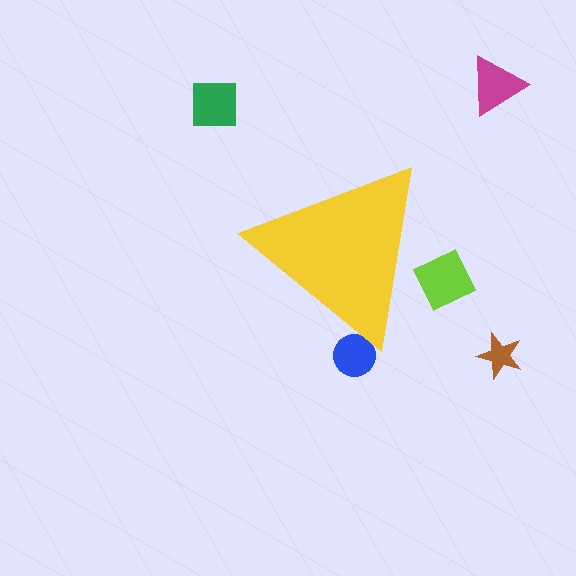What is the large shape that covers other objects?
A yellow triangle.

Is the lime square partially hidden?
Yes, the lime square is partially hidden behind the yellow triangle.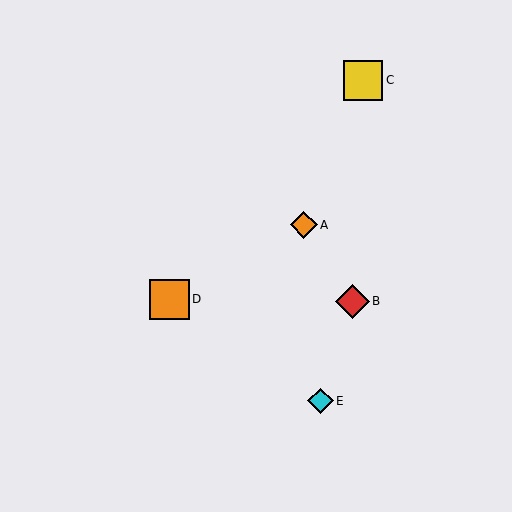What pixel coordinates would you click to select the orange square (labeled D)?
Click at (169, 299) to select the orange square D.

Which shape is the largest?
The orange square (labeled D) is the largest.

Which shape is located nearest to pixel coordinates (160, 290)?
The orange square (labeled D) at (169, 299) is nearest to that location.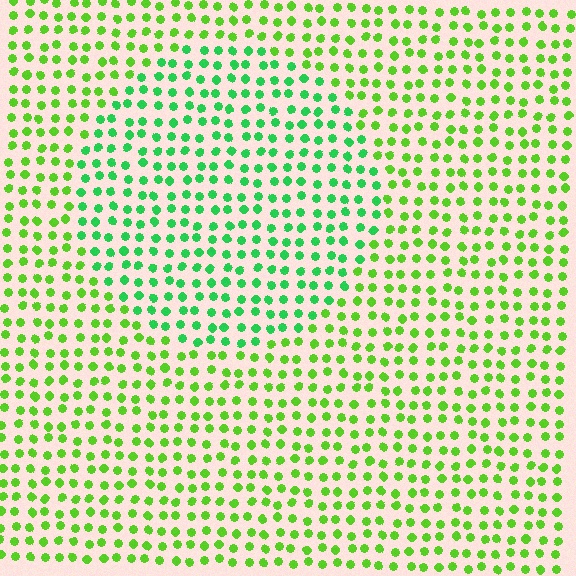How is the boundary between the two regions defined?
The boundary is defined purely by a slight shift in hue (about 33 degrees). Spacing, size, and orientation are identical on both sides.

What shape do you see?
I see a circle.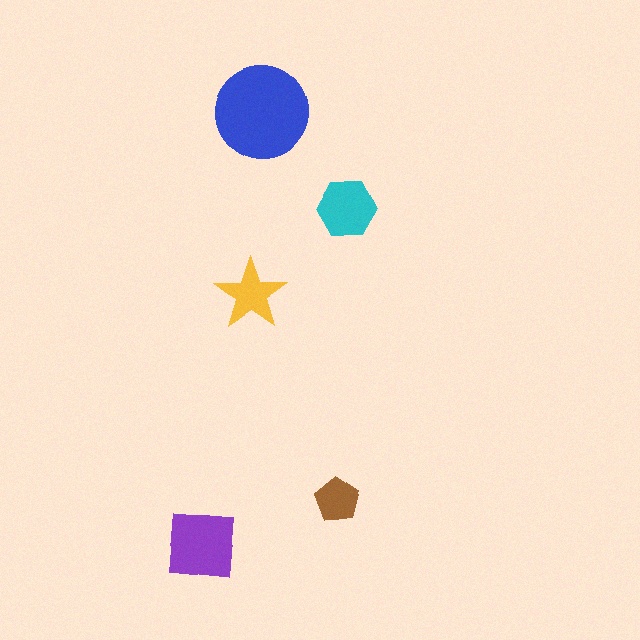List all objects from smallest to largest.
The brown pentagon, the yellow star, the cyan hexagon, the purple square, the blue circle.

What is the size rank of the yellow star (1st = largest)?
4th.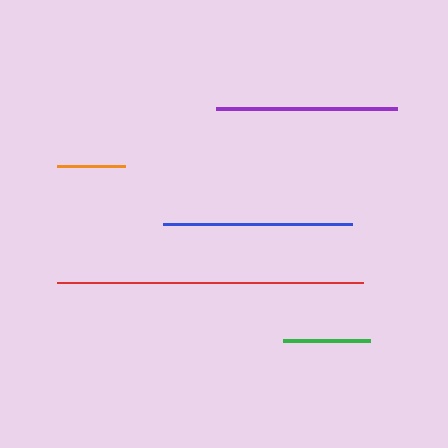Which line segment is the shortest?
The orange line is the shortest at approximately 68 pixels.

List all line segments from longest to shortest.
From longest to shortest: red, blue, purple, green, orange.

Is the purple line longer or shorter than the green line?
The purple line is longer than the green line.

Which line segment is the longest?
The red line is the longest at approximately 307 pixels.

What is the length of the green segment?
The green segment is approximately 87 pixels long.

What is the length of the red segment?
The red segment is approximately 307 pixels long.